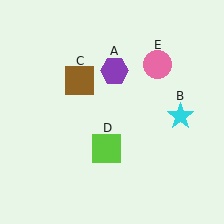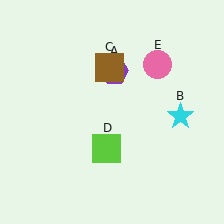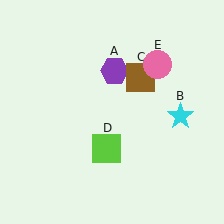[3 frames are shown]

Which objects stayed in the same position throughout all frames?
Purple hexagon (object A) and cyan star (object B) and lime square (object D) and pink circle (object E) remained stationary.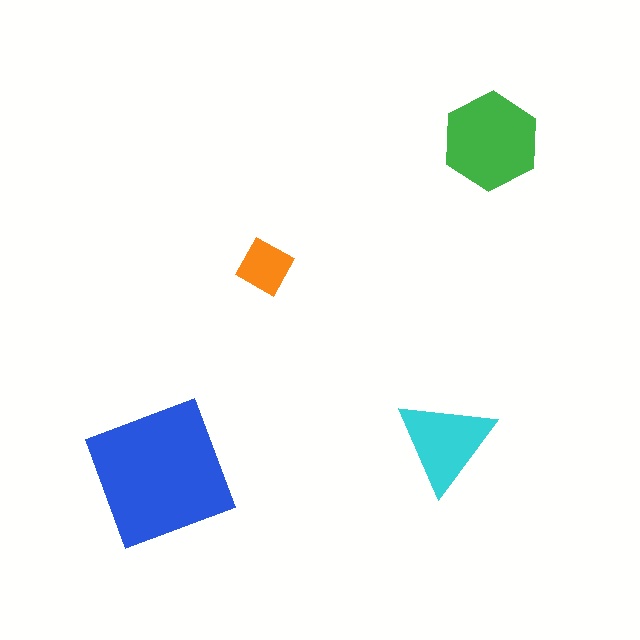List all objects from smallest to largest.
The orange diamond, the cyan triangle, the green hexagon, the blue square.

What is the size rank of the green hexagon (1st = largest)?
2nd.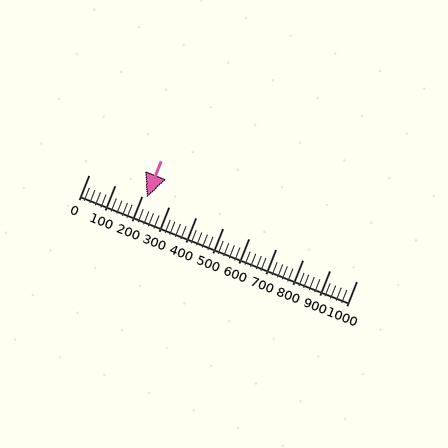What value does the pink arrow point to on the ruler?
The pink arrow points to approximately 215.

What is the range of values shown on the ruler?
The ruler shows values from 0 to 1000.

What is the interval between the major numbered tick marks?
The major tick marks are spaced 100 units apart.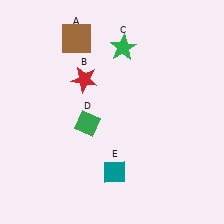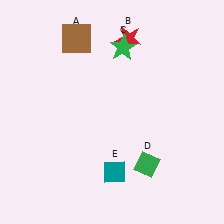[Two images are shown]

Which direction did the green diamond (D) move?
The green diamond (D) moved right.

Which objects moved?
The objects that moved are: the red star (B), the green diamond (D).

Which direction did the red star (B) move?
The red star (B) moved right.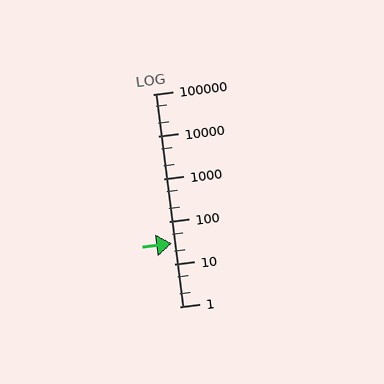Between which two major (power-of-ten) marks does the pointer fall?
The pointer is between 10 and 100.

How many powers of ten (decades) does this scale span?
The scale spans 5 decades, from 1 to 100000.